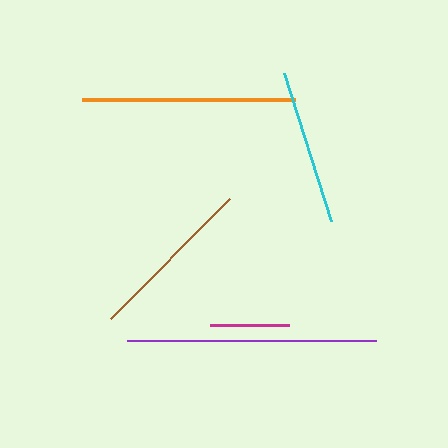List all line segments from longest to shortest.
From longest to shortest: purple, orange, brown, cyan, magenta.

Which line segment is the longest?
The purple line is the longest at approximately 249 pixels.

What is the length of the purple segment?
The purple segment is approximately 249 pixels long.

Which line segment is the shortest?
The magenta line is the shortest at approximately 79 pixels.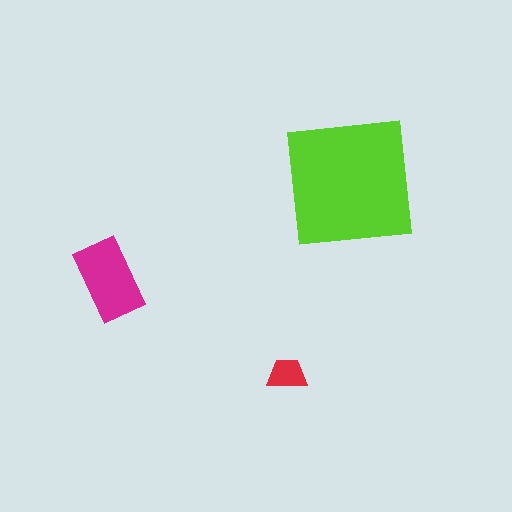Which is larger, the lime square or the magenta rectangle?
The lime square.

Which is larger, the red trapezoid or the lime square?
The lime square.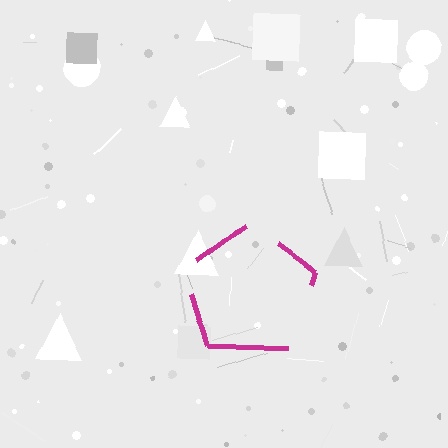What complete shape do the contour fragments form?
The contour fragments form a pentagon.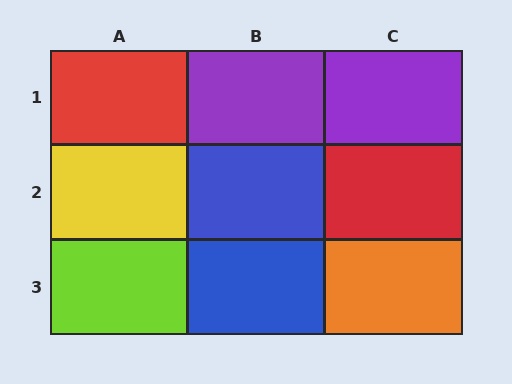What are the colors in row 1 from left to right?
Red, purple, purple.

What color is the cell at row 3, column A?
Lime.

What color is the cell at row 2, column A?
Yellow.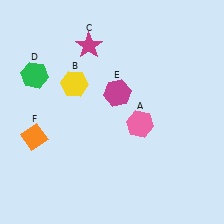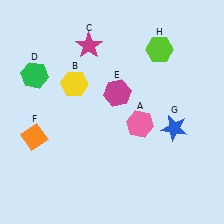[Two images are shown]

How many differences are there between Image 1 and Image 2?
There are 2 differences between the two images.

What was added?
A blue star (G), a lime hexagon (H) were added in Image 2.